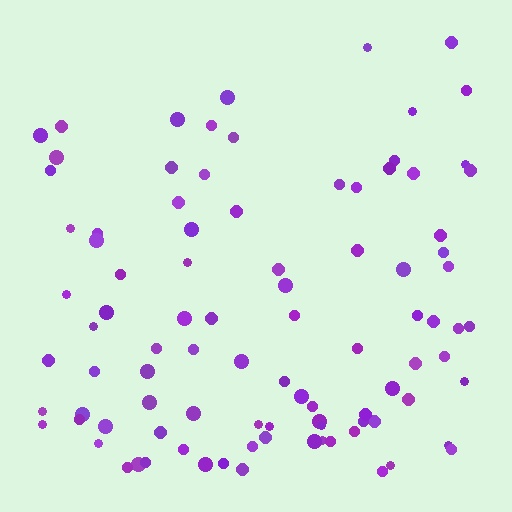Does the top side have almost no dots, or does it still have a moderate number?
Still a moderate number, just noticeably fewer than the bottom.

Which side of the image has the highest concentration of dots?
The bottom.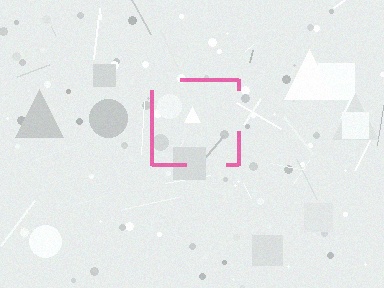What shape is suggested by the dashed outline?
The dashed outline suggests a square.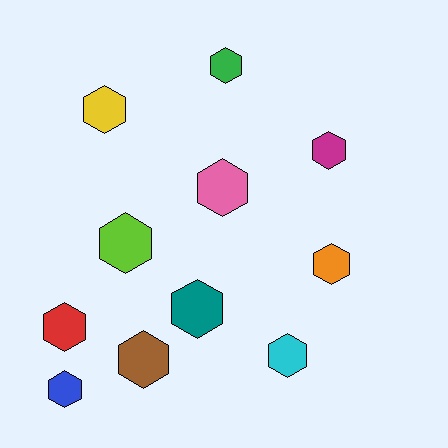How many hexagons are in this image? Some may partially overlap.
There are 11 hexagons.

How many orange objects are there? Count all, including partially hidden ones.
There is 1 orange object.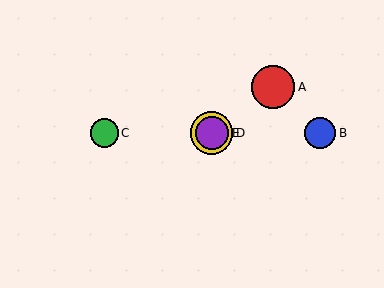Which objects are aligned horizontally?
Objects B, C, D, E are aligned horizontally.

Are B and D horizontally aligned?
Yes, both are at y≈133.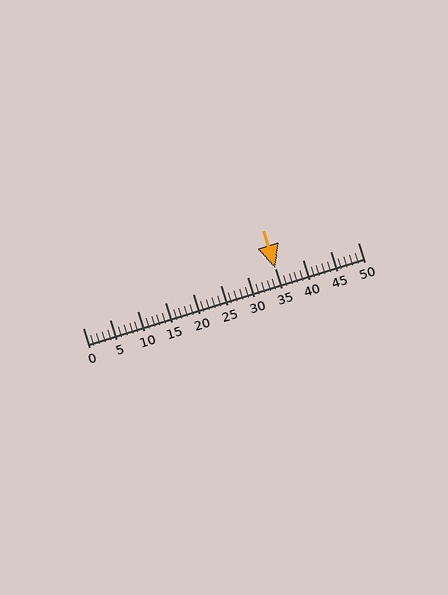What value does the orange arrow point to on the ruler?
The orange arrow points to approximately 35.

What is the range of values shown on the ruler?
The ruler shows values from 0 to 50.